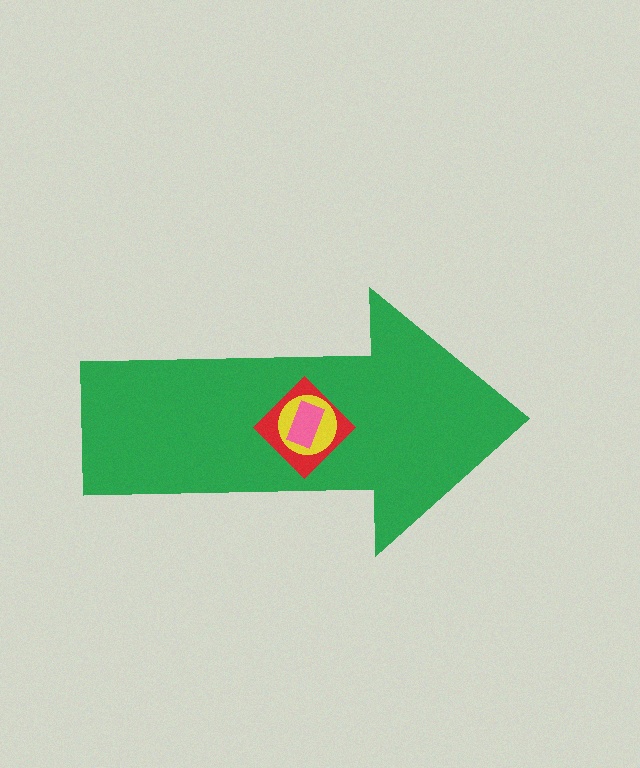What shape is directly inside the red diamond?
The yellow circle.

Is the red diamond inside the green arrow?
Yes.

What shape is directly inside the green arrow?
The red diamond.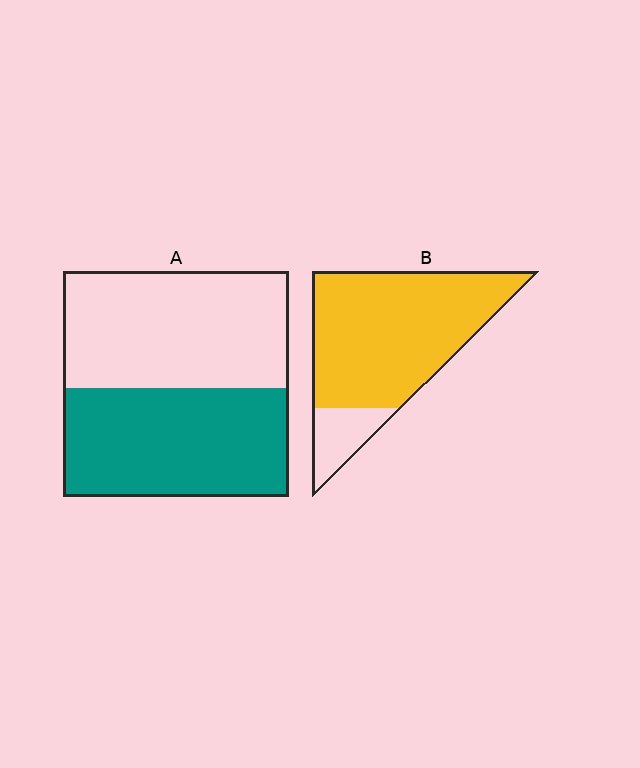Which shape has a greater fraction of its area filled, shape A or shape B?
Shape B.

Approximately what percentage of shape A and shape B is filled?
A is approximately 50% and B is approximately 85%.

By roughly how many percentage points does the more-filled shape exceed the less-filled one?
By roughly 35 percentage points (B over A).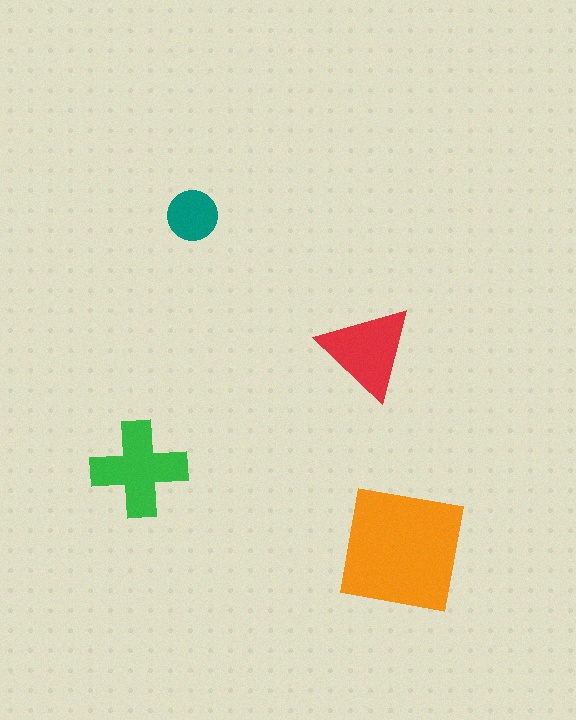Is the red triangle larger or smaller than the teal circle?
Larger.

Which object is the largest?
The orange square.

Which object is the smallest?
The teal circle.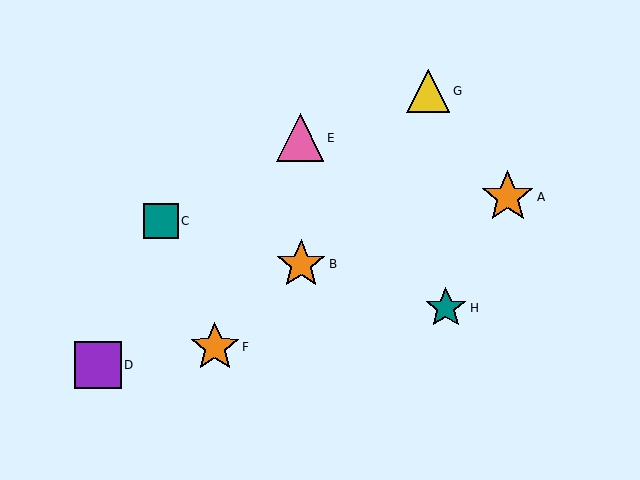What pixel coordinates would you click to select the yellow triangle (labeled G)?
Click at (428, 91) to select the yellow triangle G.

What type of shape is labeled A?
Shape A is an orange star.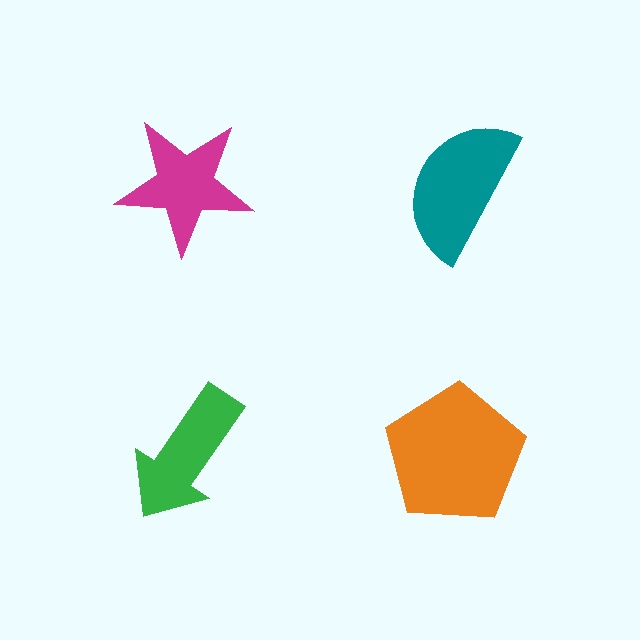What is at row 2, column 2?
An orange pentagon.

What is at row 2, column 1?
A green arrow.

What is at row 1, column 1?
A magenta star.